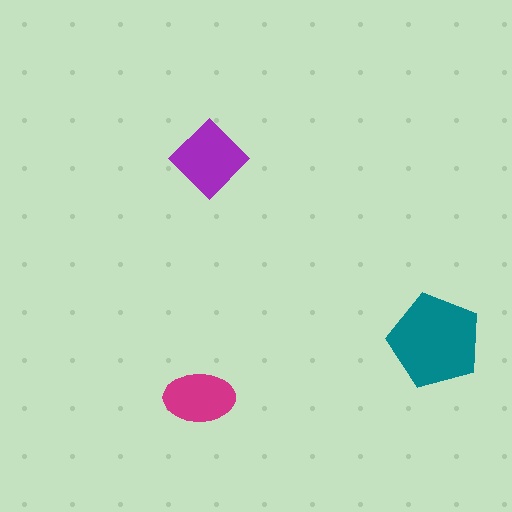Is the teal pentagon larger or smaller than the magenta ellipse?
Larger.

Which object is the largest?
The teal pentagon.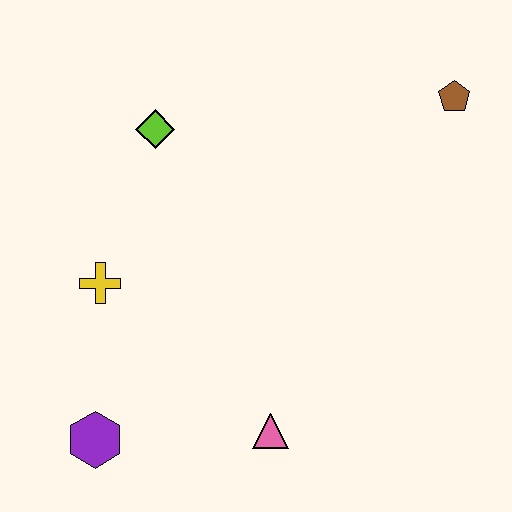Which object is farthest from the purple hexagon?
The brown pentagon is farthest from the purple hexagon.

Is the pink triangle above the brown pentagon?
No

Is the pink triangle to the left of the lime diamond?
No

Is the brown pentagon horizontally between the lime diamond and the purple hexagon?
No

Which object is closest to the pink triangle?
The purple hexagon is closest to the pink triangle.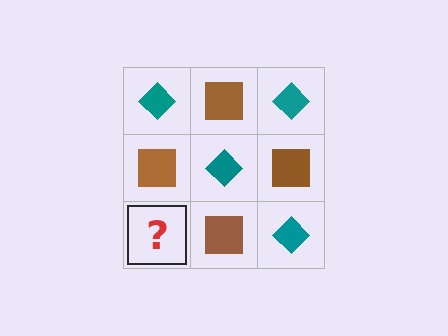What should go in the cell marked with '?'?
The missing cell should contain a teal diamond.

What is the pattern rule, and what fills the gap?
The rule is that it alternates teal diamond and brown square in a checkerboard pattern. The gap should be filled with a teal diamond.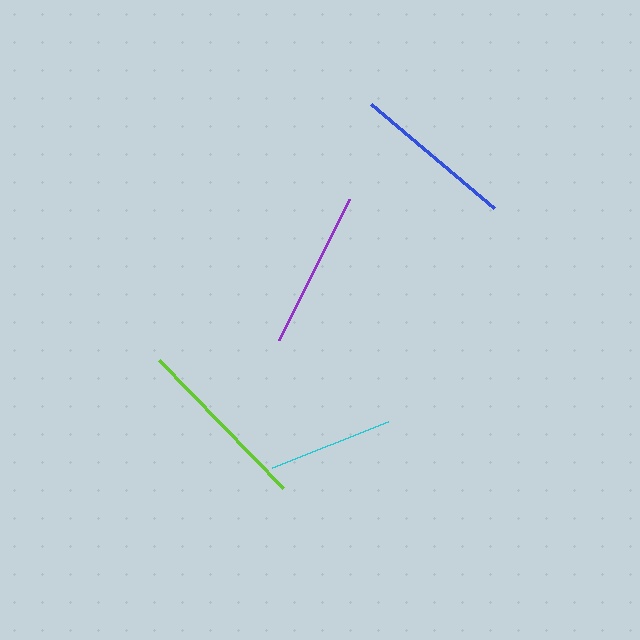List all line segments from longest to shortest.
From longest to shortest: lime, blue, purple, cyan.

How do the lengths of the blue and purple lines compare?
The blue and purple lines are approximately the same length.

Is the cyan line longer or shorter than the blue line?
The blue line is longer than the cyan line.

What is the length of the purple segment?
The purple segment is approximately 158 pixels long.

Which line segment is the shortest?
The cyan line is the shortest at approximately 125 pixels.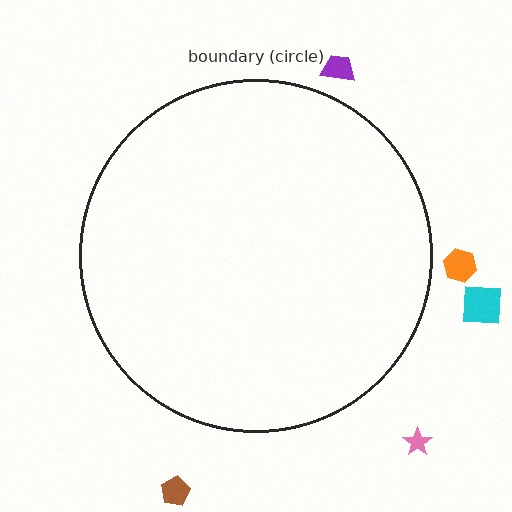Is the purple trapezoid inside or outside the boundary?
Outside.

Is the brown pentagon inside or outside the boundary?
Outside.